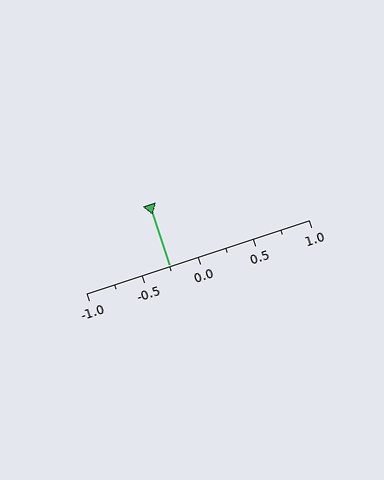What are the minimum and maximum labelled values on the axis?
The axis runs from -1.0 to 1.0.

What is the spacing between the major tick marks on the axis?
The major ticks are spaced 0.5 apart.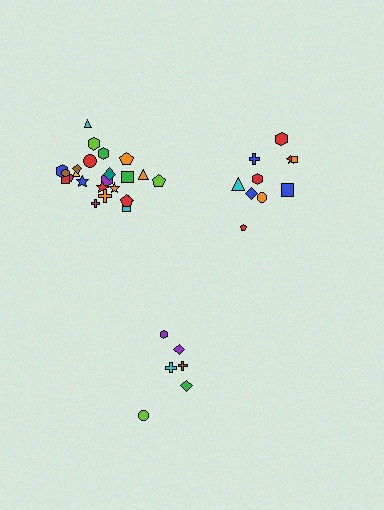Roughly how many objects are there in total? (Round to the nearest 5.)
Roughly 40 objects in total.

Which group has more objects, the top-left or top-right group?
The top-left group.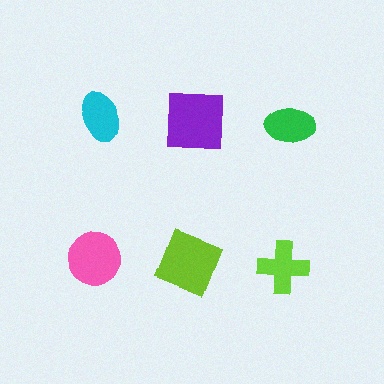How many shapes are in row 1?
3 shapes.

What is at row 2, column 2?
A lime square.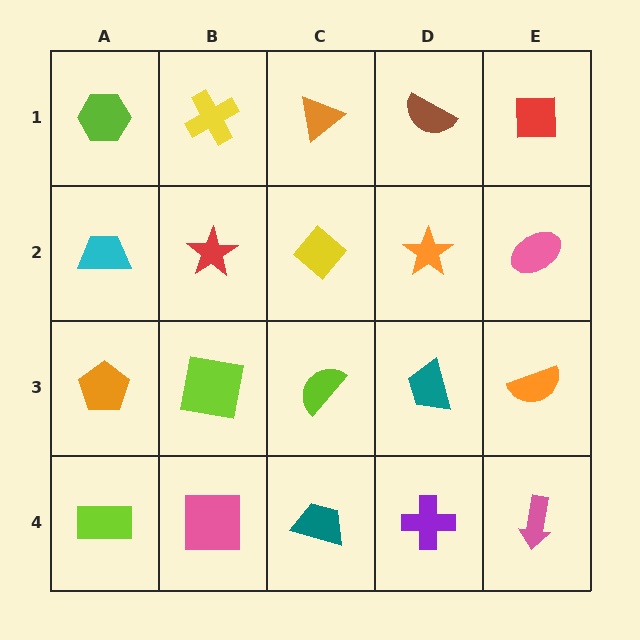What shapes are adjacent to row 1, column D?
An orange star (row 2, column D), an orange triangle (row 1, column C), a red square (row 1, column E).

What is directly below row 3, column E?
A pink arrow.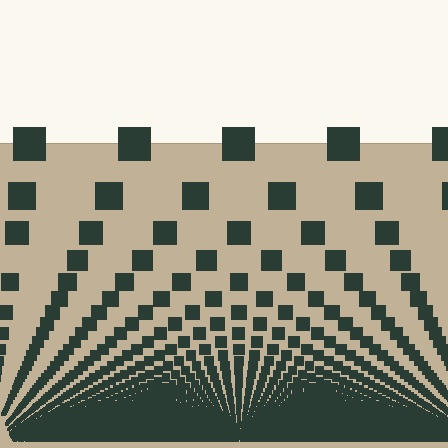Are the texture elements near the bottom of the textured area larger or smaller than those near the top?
Smaller. The gradient is inverted — elements near the bottom are smaller and denser.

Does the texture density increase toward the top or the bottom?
Density increases toward the bottom.